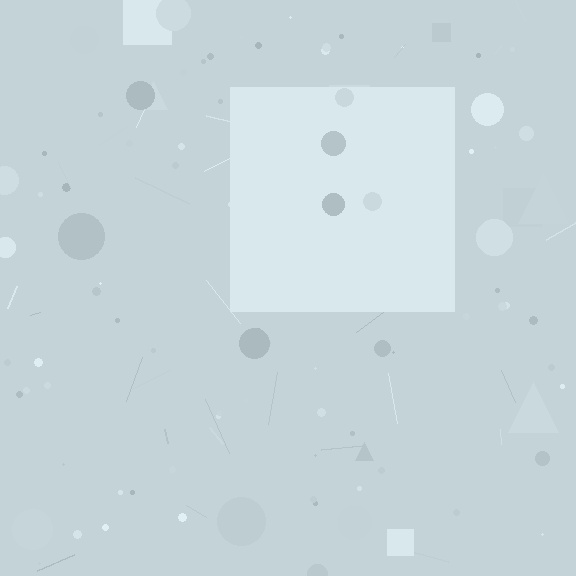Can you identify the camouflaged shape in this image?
The camouflaged shape is a square.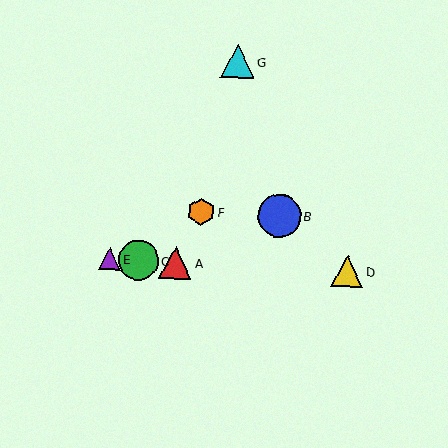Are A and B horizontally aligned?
No, A is at y≈263 and B is at y≈216.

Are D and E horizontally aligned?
Yes, both are at y≈271.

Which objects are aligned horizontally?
Objects A, C, D, E are aligned horizontally.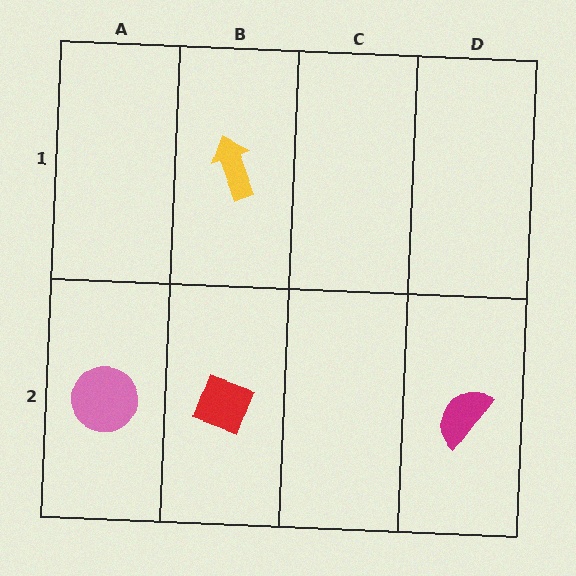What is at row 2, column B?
A red diamond.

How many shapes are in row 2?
3 shapes.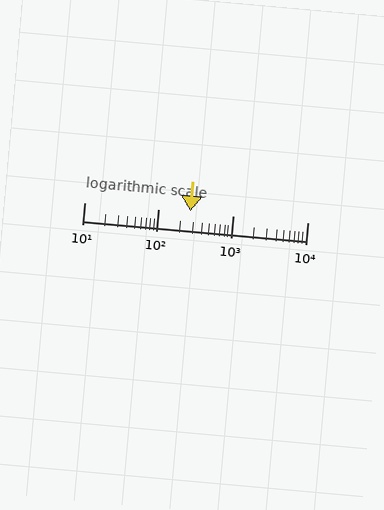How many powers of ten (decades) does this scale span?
The scale spans 3 decades, from 10 to 10000.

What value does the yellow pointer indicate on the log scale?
The pointer indicates approximately 270.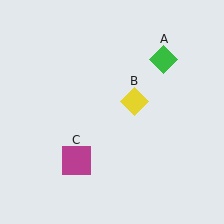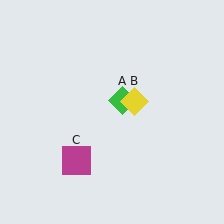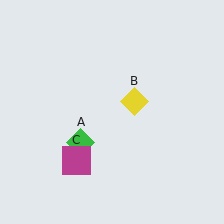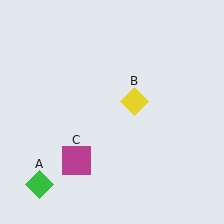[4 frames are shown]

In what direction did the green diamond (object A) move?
The green diamond (object A) moved down and to the left.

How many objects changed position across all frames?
1 object changed position: green diamond (object A).